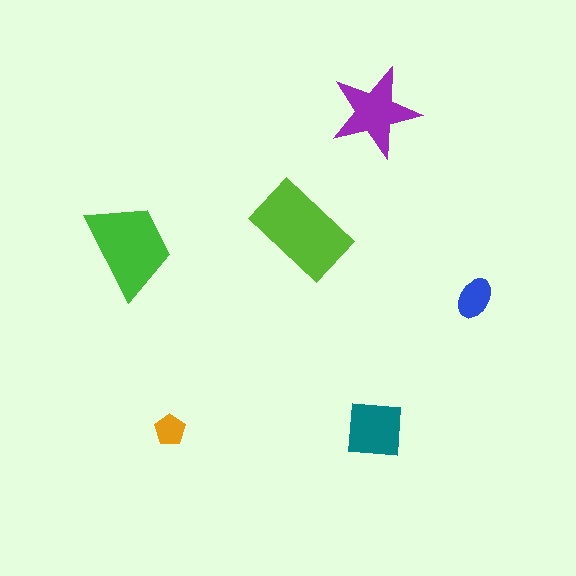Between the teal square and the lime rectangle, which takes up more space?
The lime rectangle.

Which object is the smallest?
The orange pentagon.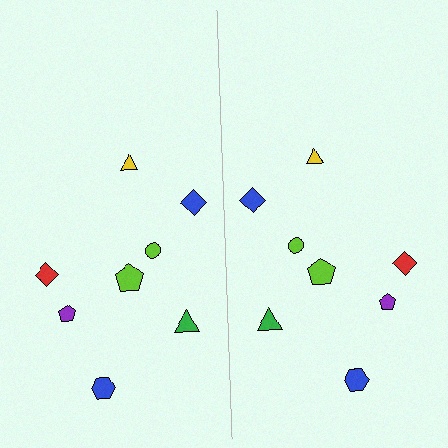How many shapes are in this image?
There are 16 shapes in this image.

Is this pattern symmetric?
Yes, this pattern has bilateral (reflection) symmetry.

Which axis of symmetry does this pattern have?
The pattern has a vertical axis of symmetry running through the center of the image.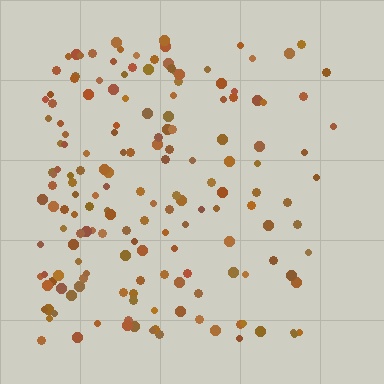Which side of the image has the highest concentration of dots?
The left.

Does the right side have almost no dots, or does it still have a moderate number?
Still a moderate number, just noticeably fewer than the left.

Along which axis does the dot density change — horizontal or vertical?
Horizontal.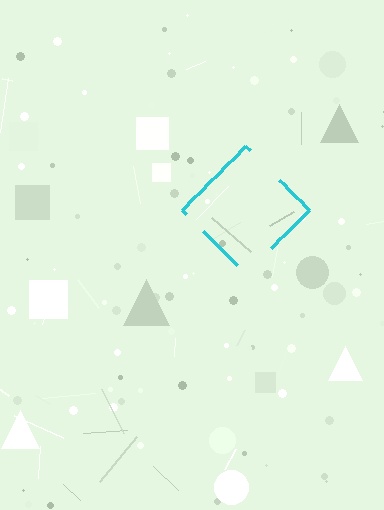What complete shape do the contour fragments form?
The contour fragments form a diamond.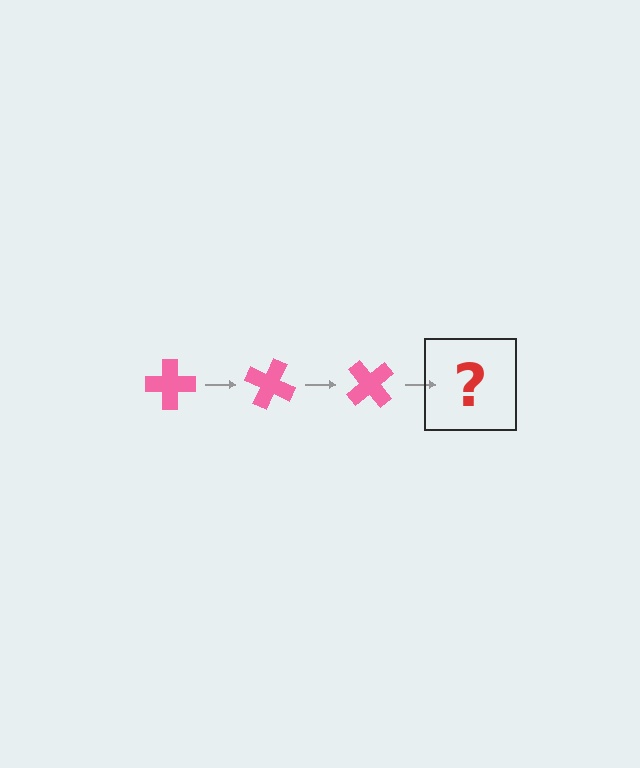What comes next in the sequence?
The next element should be a pink cross rotated 75 degrees.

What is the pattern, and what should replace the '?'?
The pattern is that the cross rotates 25 degrees each step. The '?' should be a pink cross rotated 75 degrees.